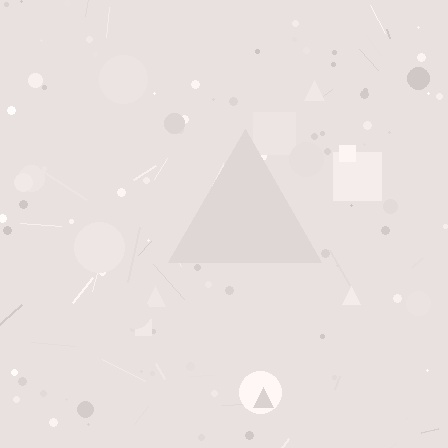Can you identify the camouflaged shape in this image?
The camouflaged shape is a triangle.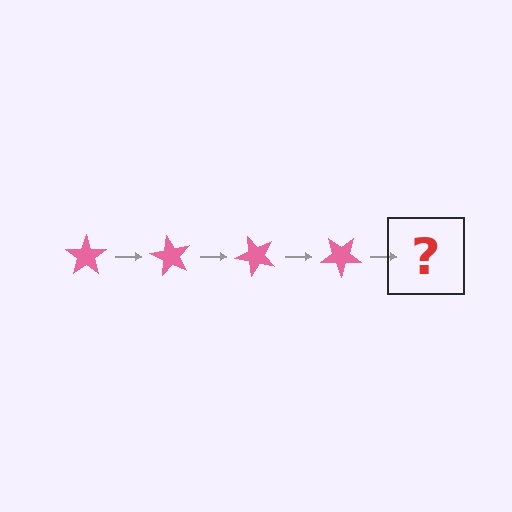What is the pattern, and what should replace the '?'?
The pattern is that the star rotates 60 degrees each step. The '?' should be a pink star rotated 240 degrees.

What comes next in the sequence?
The next element should be a pink star rotated 240 degrees.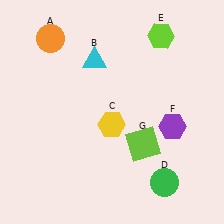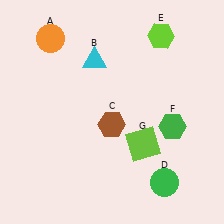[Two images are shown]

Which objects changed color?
C changed from yellow to brown. F changed from purple to green.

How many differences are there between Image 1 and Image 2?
There are 2 differences between the two images.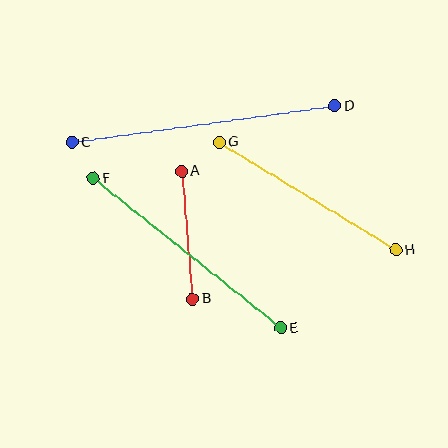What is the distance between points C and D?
The distance is approximately 265 pixels.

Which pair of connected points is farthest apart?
Points C and D are farthest apart.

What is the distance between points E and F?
The distance is approximately 240 pixels.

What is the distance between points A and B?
The distance is approximately 128 pixels.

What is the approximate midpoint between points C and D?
The midpoint is at approximately (203, 124) pixels.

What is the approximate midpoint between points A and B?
The midpoint is at approximately (187, 235) pixels.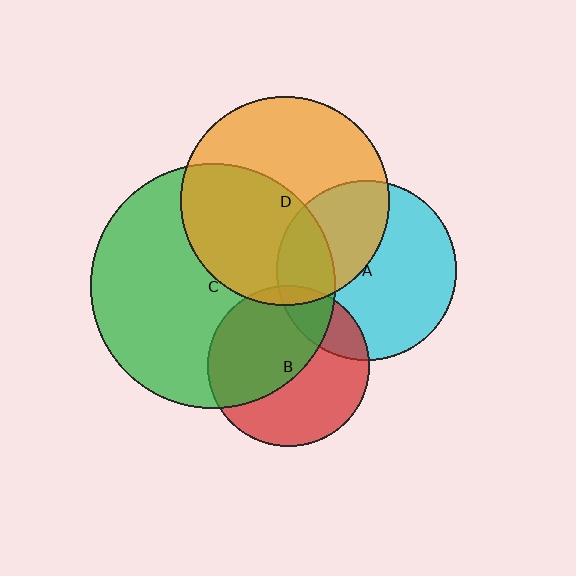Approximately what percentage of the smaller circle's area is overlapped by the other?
Approximately 20%.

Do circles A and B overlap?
Yes.